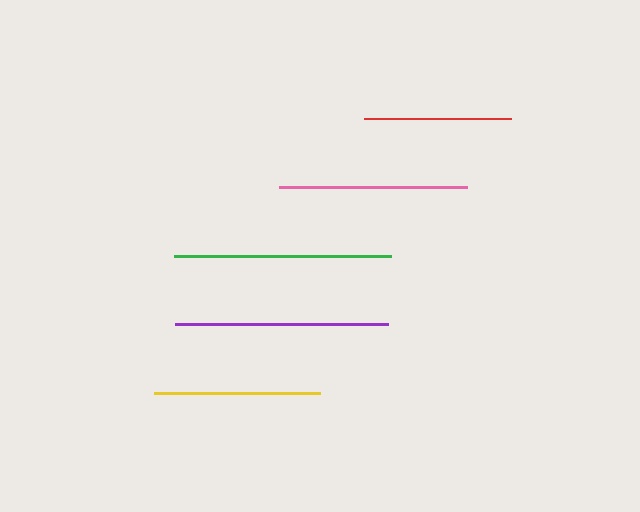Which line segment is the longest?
The green line is the longest at approximately 216 pixels.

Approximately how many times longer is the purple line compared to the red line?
The purple line is approximately 1.5 times the length of the red line.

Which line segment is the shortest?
The red line is the shortest at approximately 147 pixels.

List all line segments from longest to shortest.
From longest to shortest: green, purple, pink, yellow, red.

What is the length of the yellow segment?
The yellow segment is approximately 167 pixels long.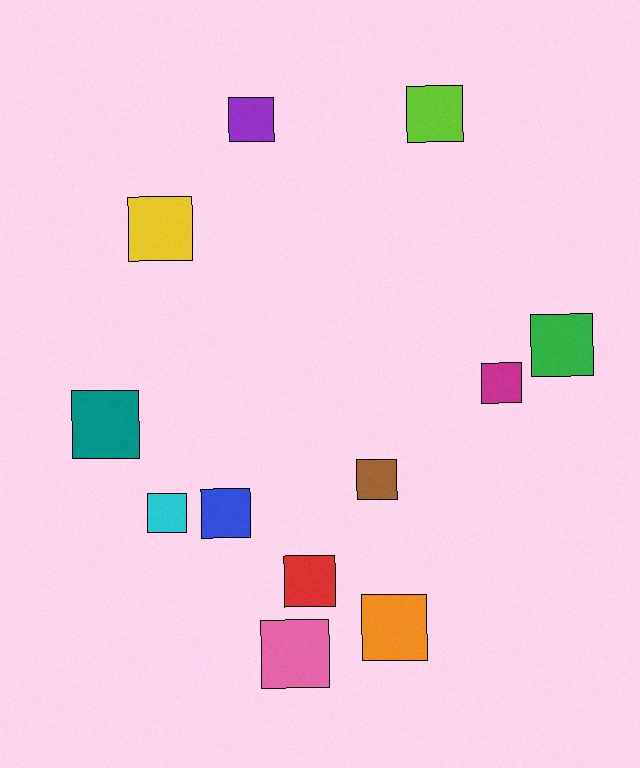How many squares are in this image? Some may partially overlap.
There are 12 squares.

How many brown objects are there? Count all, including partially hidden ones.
There is 1 brown object.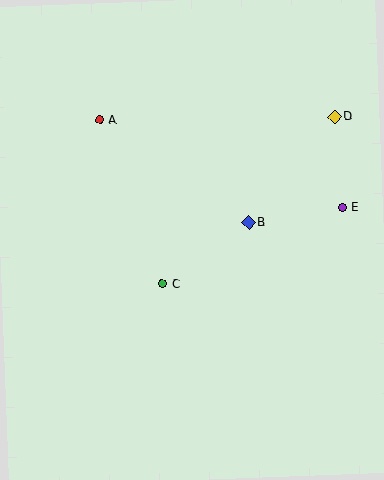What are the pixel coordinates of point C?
Point C is at (162, 284).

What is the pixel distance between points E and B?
The distance between E and B is 95 pixels.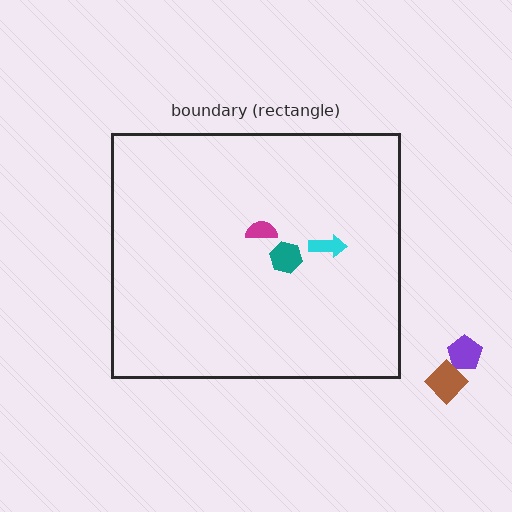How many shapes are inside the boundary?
3 inside, 2 outside.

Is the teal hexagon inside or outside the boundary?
Inside.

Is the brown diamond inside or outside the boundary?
Outside.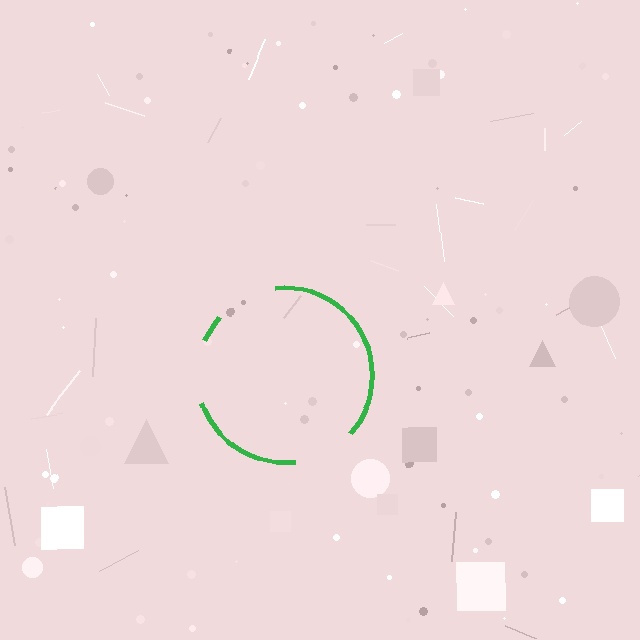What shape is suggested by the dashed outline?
The dashed outline suggests a circle.